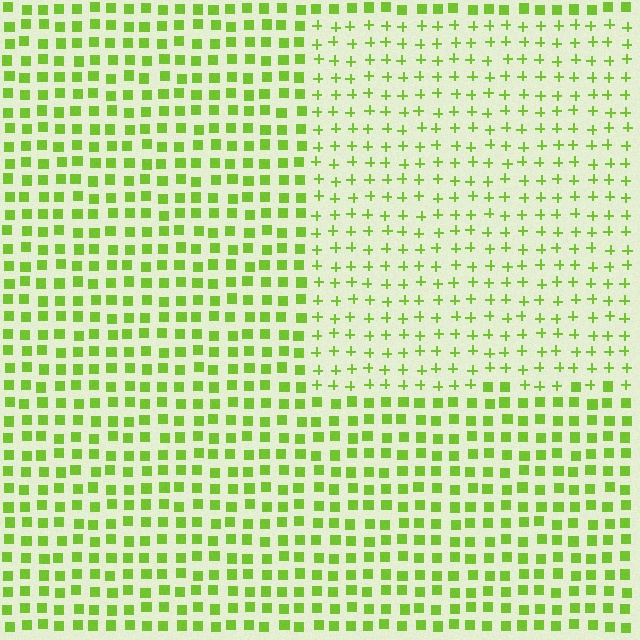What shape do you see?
I see a rectangle.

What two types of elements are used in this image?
The image uses plus signs inside the rectangle region and squares outside it.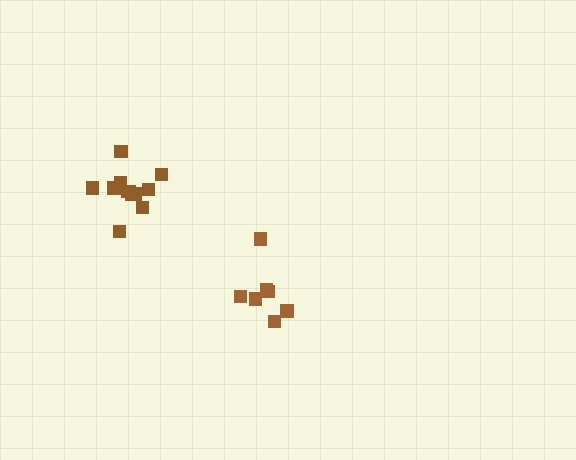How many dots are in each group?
Group 1: 12 dots, Group 2: 7 dots (19 total).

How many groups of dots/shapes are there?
There are 2 groups.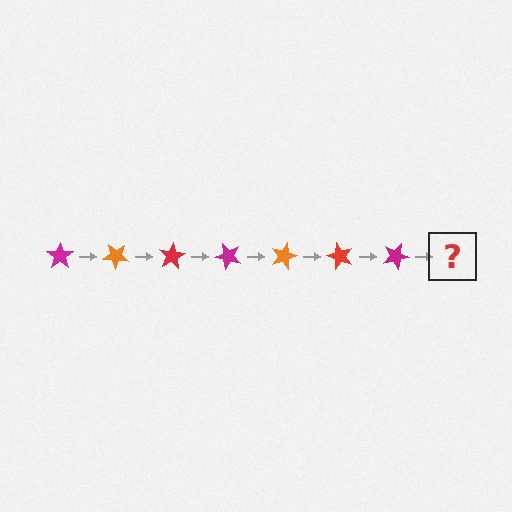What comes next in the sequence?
The next element should be an orange star, rotated 280 degrees from the start.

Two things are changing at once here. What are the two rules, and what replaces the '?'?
The two rules are that it rotates 40 degrees each step and the color cycles through magenta, orange, and red. The '?' should be an orange star, rotated 280 degrees from the start.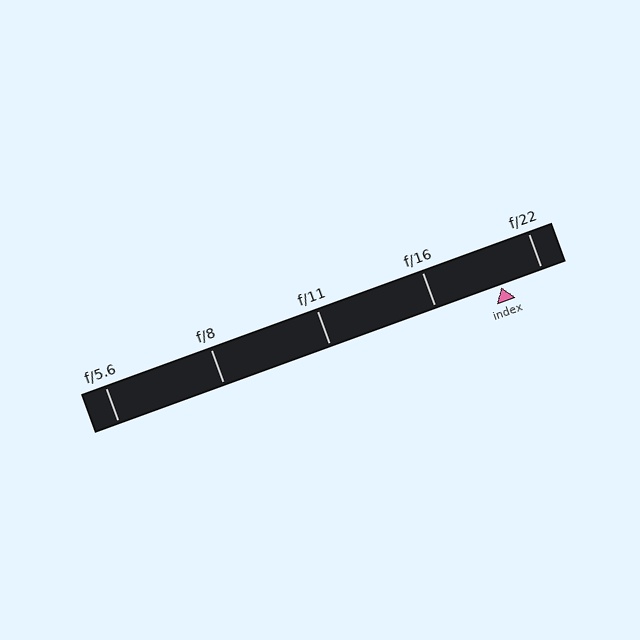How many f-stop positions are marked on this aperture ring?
There are 5 f-stop positions marked.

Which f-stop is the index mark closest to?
The index mark is closest to f/22.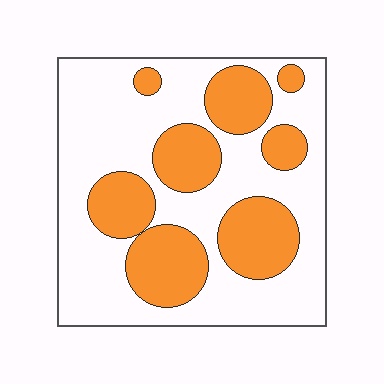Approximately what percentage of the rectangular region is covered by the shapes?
Approximately 35%.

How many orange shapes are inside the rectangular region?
8.